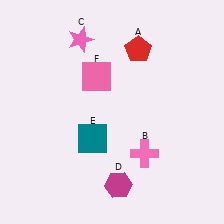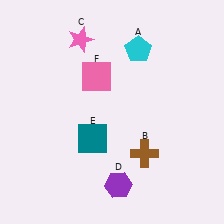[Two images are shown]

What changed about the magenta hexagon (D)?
In Image 1, D is magenta. In Image 2, it changed to purple.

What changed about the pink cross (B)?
In Image 1, B is pink. In Image 2, it changed to brown.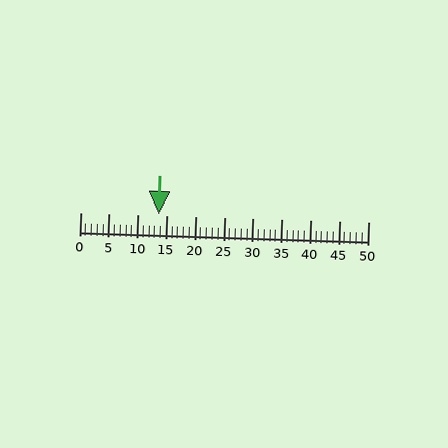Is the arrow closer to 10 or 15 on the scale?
The arrow is closer to 15.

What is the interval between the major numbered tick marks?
The major tick marks are spaced 5 units apart.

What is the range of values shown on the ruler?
The ruler shows values from 0 to 50.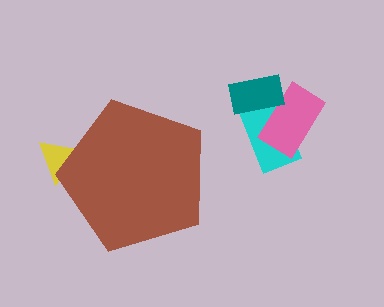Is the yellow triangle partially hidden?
Yes, the yellow triangle is partially hidden behind the brown pentagon.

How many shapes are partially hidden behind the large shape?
1 shape is partially hidden.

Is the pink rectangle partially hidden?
No, the pink rectangle is fully visible.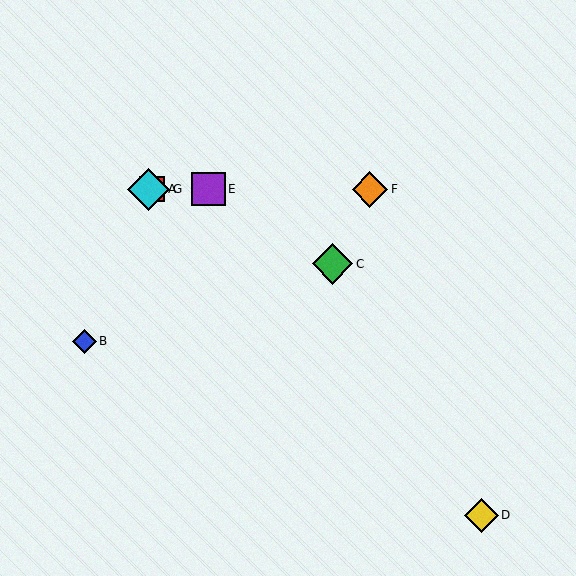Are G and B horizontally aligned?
No, G is at y≈189 and B is at y≈341.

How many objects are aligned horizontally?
4 objects (A, E, F, G) are aligned horizontally.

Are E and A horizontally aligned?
Yes, both are at y≈189.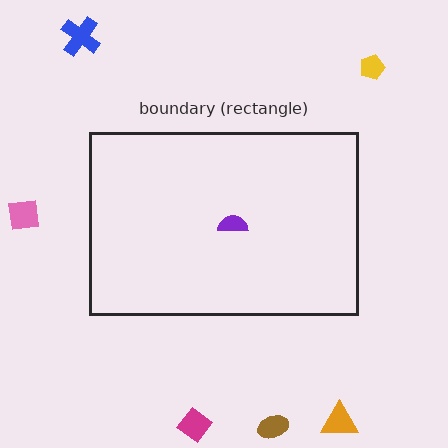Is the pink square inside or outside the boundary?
Outside.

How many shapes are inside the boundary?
1 inside, 6 outside.